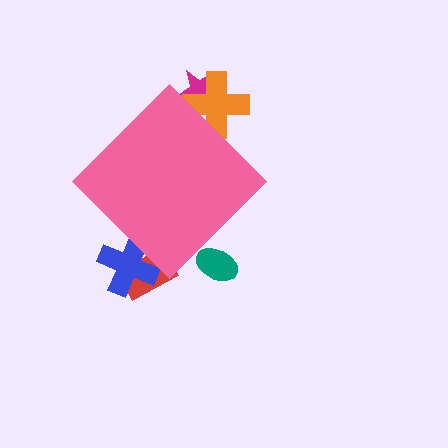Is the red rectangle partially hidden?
Yes, the red rectangle is partially hidden behind the pink diamond.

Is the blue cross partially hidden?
Yes, the blue cross is partially hidden behind the pink diamond.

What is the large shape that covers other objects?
A pink diamond.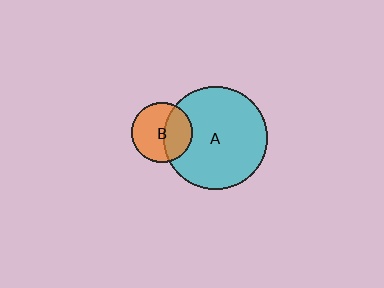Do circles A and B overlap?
Yes.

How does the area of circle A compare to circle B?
Approximately 2.9 times.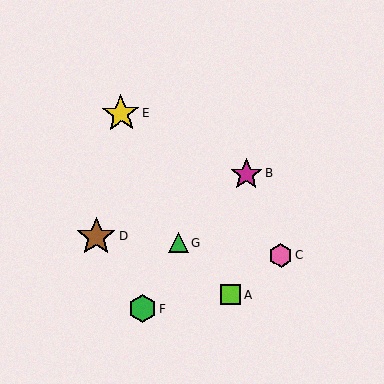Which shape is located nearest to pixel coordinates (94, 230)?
The brown star (labeled D) at (97, 236) is nearest to that location.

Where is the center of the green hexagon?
The center of the green hexagon is at (142, 309).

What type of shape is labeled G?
Shape G is a green triangle.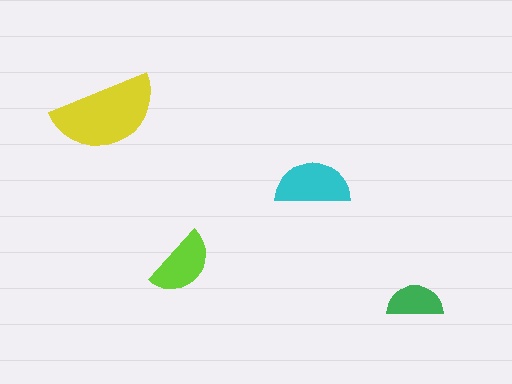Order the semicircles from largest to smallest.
the yellow one, the cyan one, the lime one, the green one.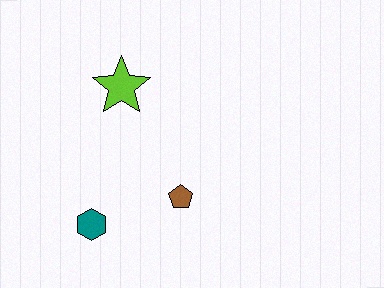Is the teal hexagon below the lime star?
Yes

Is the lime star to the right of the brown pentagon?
No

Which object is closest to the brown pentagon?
The teal hexagon is closest to the brown pentagon.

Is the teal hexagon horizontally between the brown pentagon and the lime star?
No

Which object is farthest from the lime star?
The teal hexagon is farthest from the lime star.